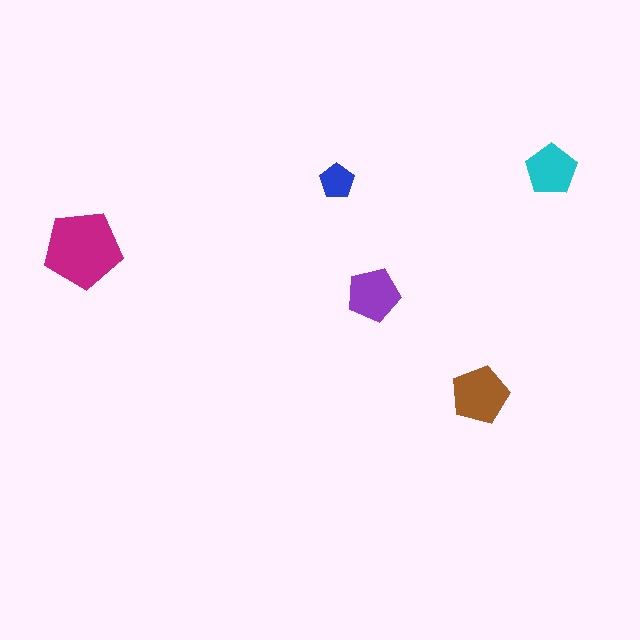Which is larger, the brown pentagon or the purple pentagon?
The brown one.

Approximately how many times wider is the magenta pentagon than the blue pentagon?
About 2 times wider.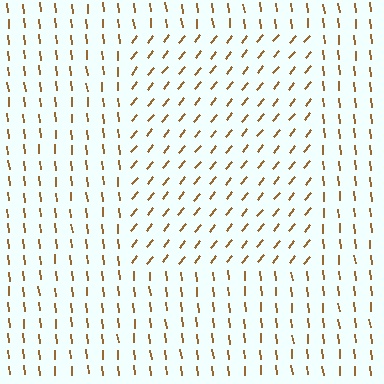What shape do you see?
I see a rectangle.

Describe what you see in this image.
The image is filled with small brown line segments. A rectangle region in the image has lines oriented differently from the surrounding lines, creating a visible texture boundary.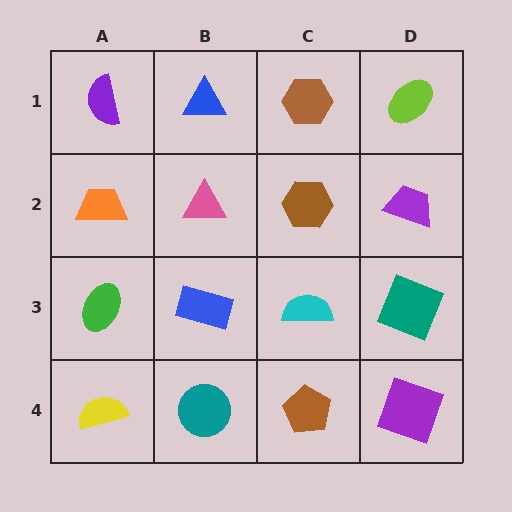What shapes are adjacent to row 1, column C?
A brown hexagon (row 2, column C), a blue triangle (row 1, column B), a lime ellipse (row 1, column D).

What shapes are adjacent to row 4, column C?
A cyan semicircle (row 3, column C), a teal circle (row 4, column B), a purple square (row 4, column D).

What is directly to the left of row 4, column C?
A teal circle.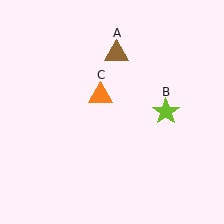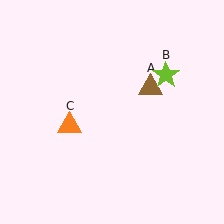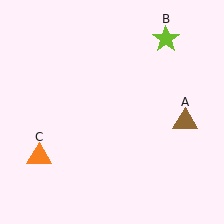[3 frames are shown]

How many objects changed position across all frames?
3 objects changed position: brown triangle (object A), lime star (object B), orange triangle (object C).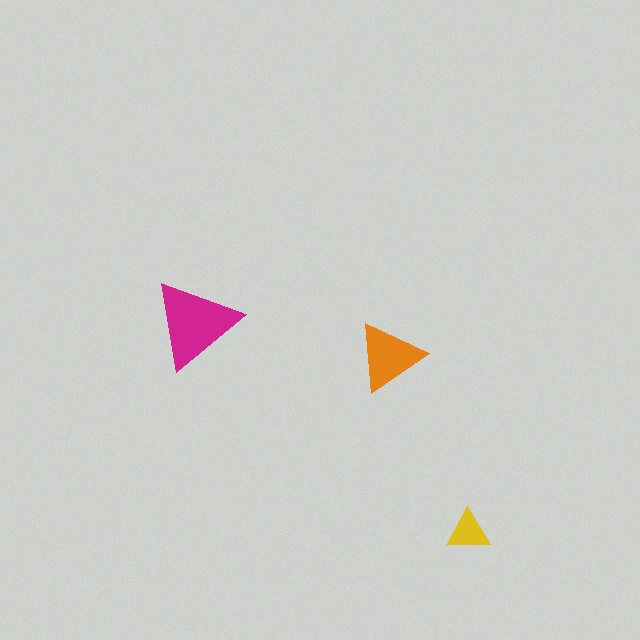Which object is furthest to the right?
The yellow triangle is rightmost.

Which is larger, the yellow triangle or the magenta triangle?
The magenta one.